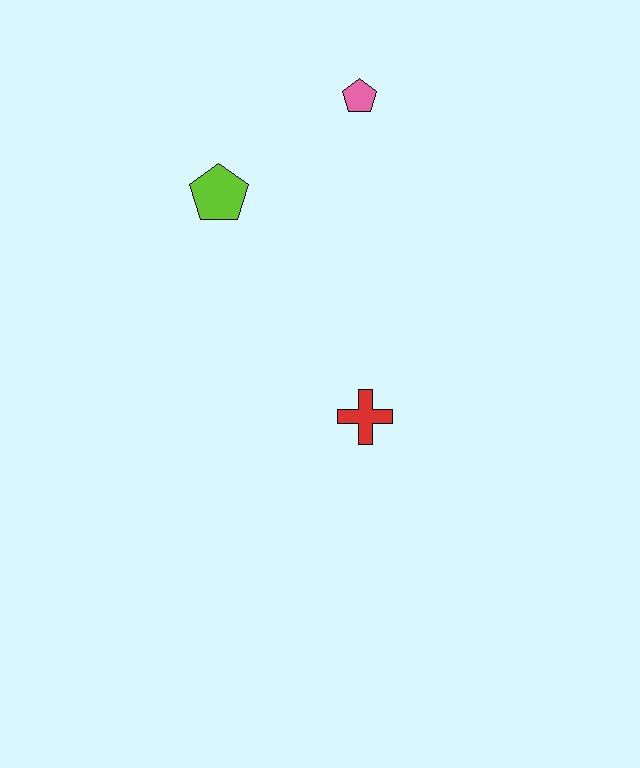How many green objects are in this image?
There are no green objects.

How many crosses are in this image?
There is 1 cross.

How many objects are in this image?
There are 3 objects.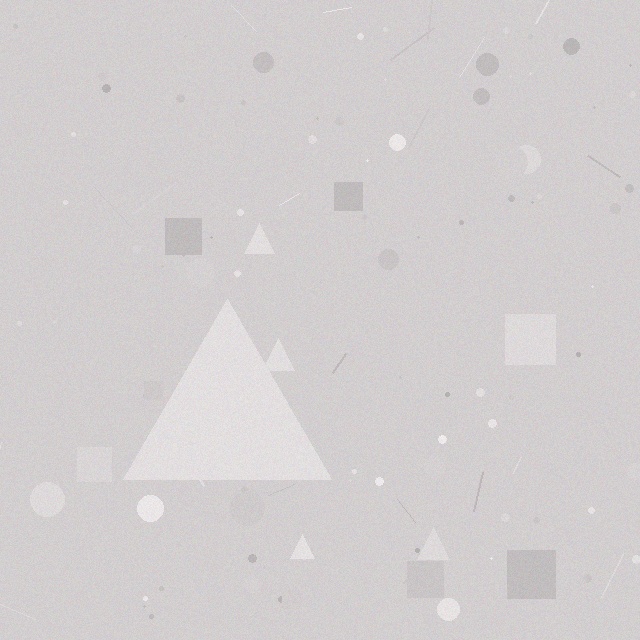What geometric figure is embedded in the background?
A triangle is embedded in the background.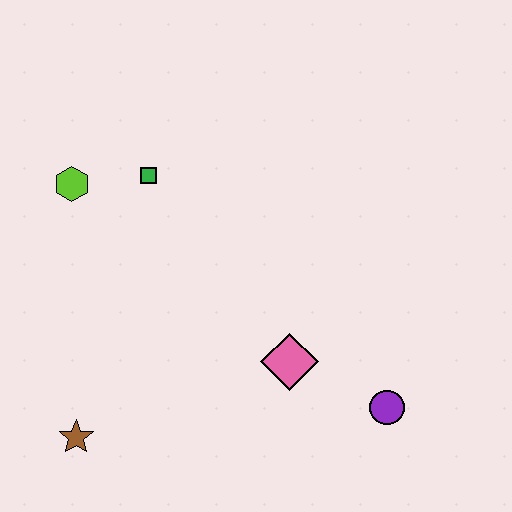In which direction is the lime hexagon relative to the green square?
The lime hexagon is to the left of the green square.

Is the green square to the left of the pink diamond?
Yes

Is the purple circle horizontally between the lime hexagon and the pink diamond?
No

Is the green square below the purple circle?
No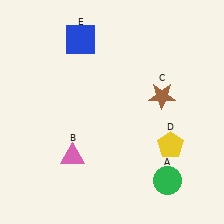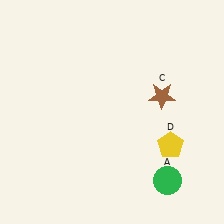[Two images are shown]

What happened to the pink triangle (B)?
The pink triangle (B) was removed in Image 2. It was in the bottom-left area of Image 1.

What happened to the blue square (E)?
The blue square (E) was removed in Image 2. It was in the top-left area of Image 1.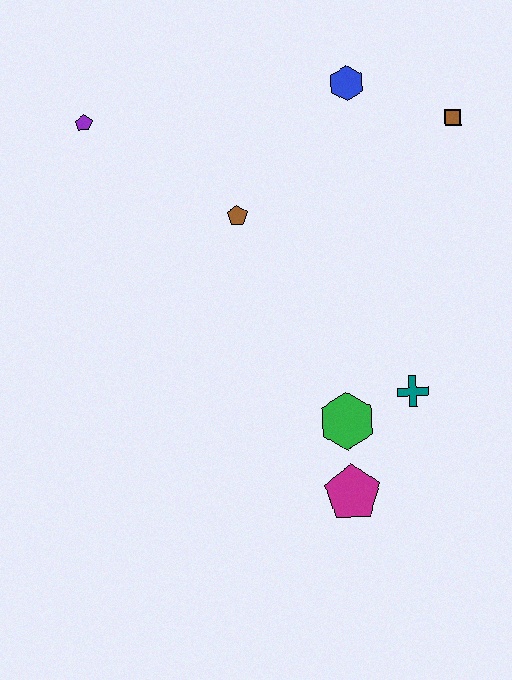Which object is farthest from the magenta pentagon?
The purple pentagon is farthest from the magenta pentagon.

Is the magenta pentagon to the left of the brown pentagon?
No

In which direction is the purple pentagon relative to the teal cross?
The purple pentagon is to the left of the teal cross.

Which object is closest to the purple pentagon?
The brown pentagon is closest to the purple pentagon.